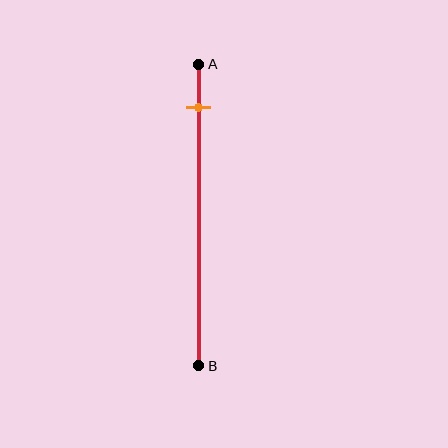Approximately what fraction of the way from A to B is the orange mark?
The orange mark is approximately 15% of the way from A to B.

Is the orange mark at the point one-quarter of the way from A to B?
No, the mark is at about 15% from A, not at the 25% one-quarter point.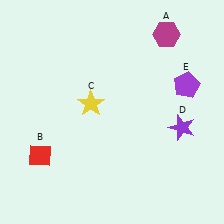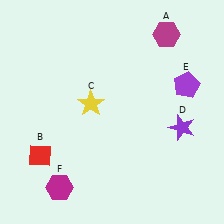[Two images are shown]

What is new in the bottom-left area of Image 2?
A magenta hexagon (F) was added in the bottom-left area of Image 2.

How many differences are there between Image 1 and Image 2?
There is 1 difference between the two images.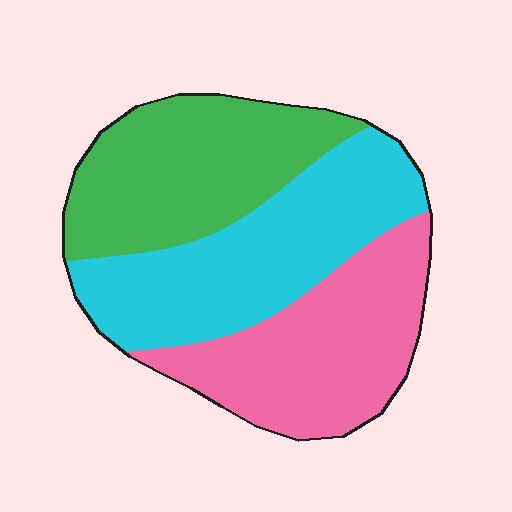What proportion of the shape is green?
Green covers around 30% of the shape.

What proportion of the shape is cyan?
Cyan covers roughly 35% of the shape.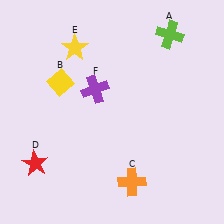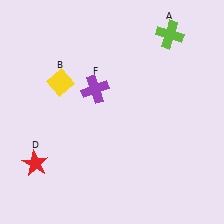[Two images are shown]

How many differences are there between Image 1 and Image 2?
There are 2 differences between the two images.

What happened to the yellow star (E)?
The yellow star (E) was removed in Image 2. It was in the top-left area of Image 1.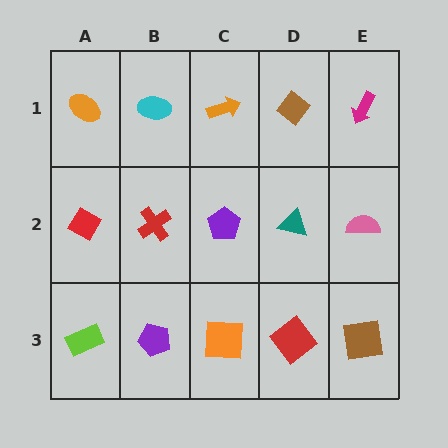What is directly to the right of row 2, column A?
A red cross.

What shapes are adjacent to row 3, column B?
A red cross (row 2, column B), a lime rectangle (row 3, column A), an orange square (row 3, column C).